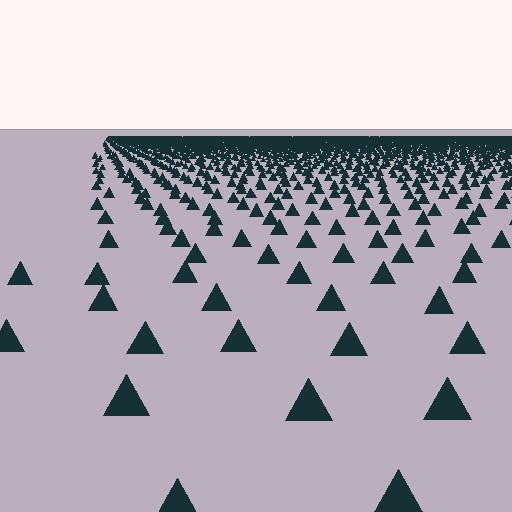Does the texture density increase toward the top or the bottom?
Density increases toward the top.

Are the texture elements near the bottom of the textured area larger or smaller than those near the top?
Larger. Near the bottom, elements are closer to the viewer and appear at a bigger on-screen size.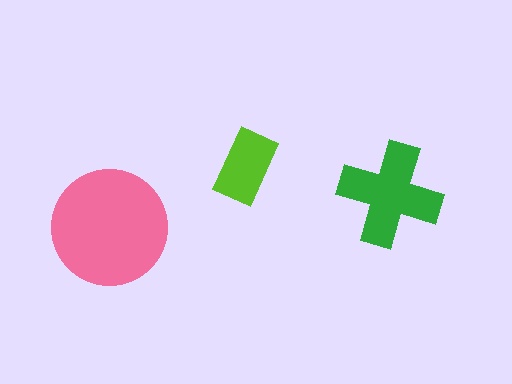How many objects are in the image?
There are 3 objects in the image.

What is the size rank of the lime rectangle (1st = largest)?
3rd.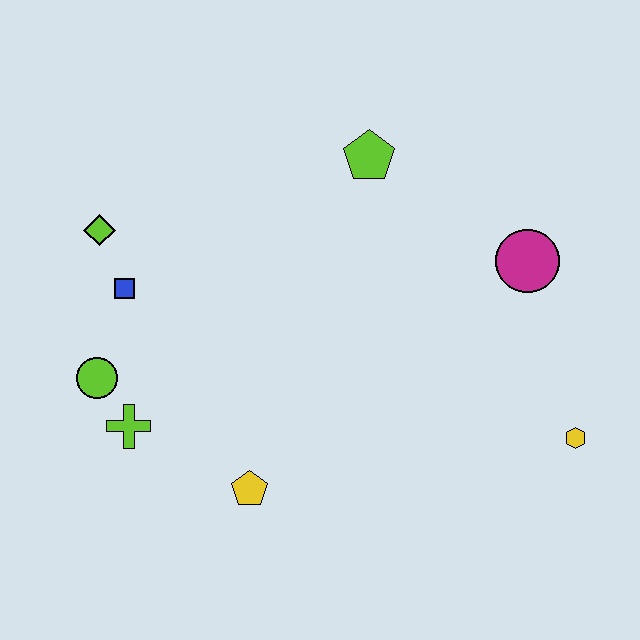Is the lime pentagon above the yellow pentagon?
Yes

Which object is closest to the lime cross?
The lime circle is closest to the lime cross.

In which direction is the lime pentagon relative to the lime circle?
The lime pentagon is to the right of the lime circle.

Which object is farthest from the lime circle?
The yellow hexagon is farthest from the lime circle.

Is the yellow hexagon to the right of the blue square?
Yes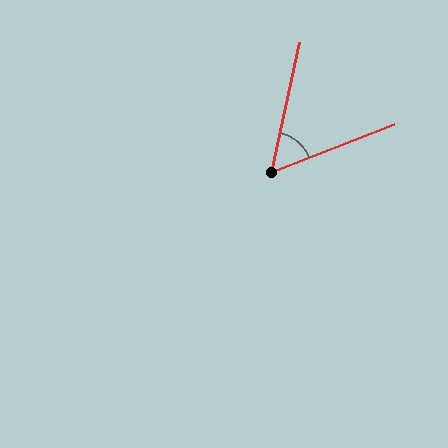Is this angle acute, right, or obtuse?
It is acute.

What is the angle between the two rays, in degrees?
Approximately 57 degrees.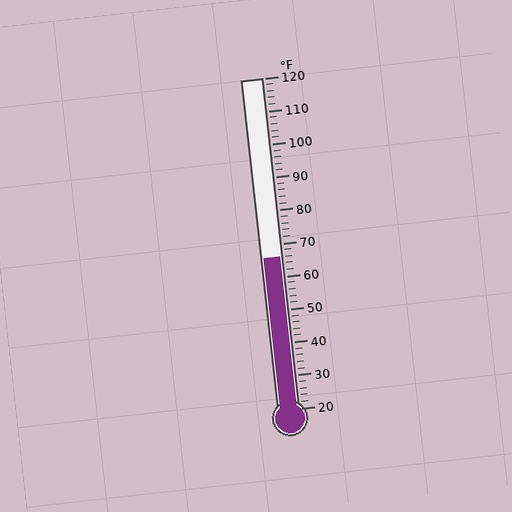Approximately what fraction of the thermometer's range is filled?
The thermometer is filled to approximately 45% of its range.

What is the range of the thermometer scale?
The thermometer scale ranges from 20°F to 120°F.